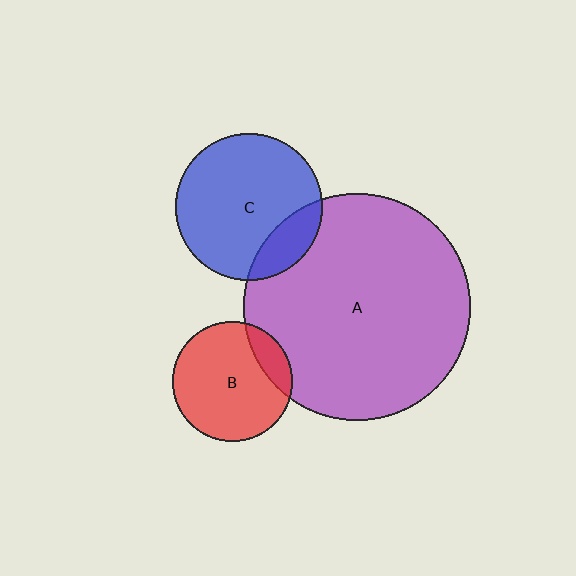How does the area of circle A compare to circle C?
Approximately 2.4 times.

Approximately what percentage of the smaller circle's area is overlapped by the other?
Approximately 15%.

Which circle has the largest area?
Circle A (purple).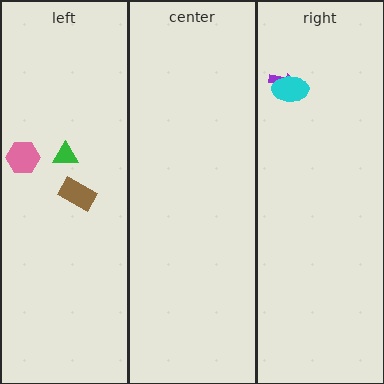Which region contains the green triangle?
The left region.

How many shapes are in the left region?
3.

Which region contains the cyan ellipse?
The right region.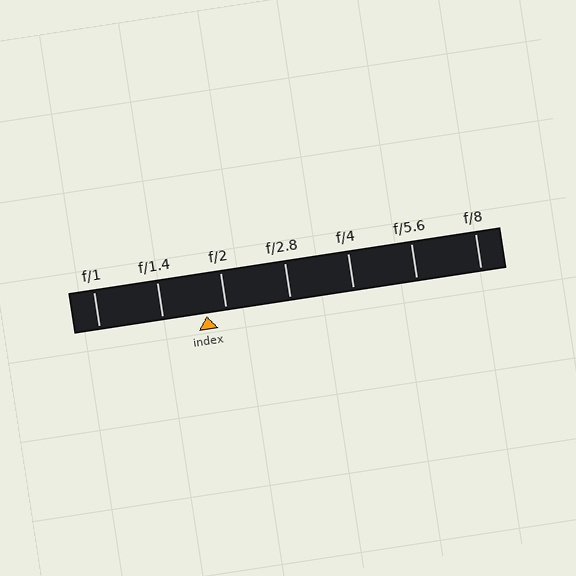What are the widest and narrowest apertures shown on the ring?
The widest aperture shown is f/1 and the narrowest is f/8.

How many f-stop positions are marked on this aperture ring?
There are 7 f-stop positions marked.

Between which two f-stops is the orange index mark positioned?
The index mark is between f/1.4 and f/2.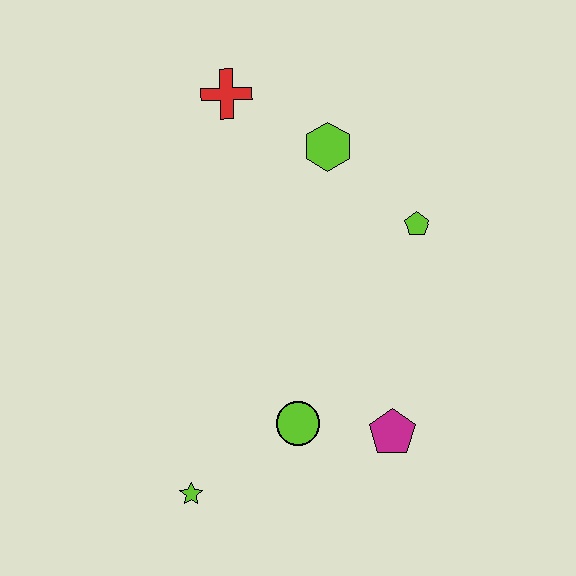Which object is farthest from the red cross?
The lime star is farthest from the red cross.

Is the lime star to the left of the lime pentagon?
Yes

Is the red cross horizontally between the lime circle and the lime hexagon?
No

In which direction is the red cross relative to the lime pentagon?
The red cross is to the left of the lime pentagon.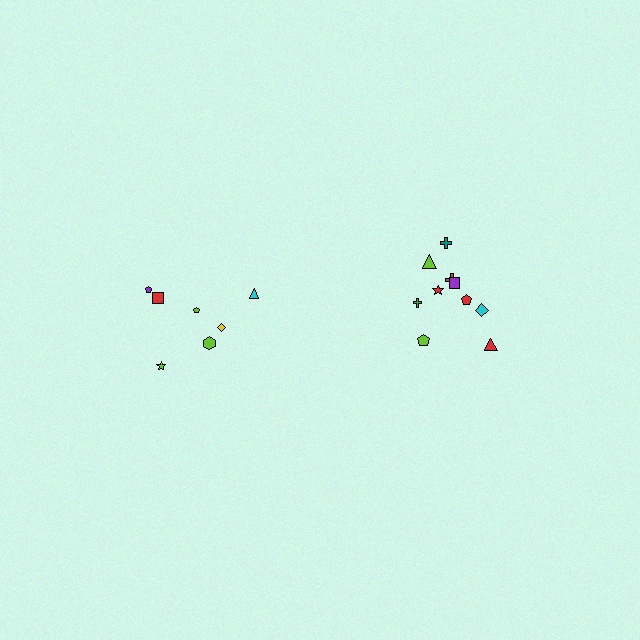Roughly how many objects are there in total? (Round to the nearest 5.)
Roughly 15 objects in total.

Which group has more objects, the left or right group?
The right group.